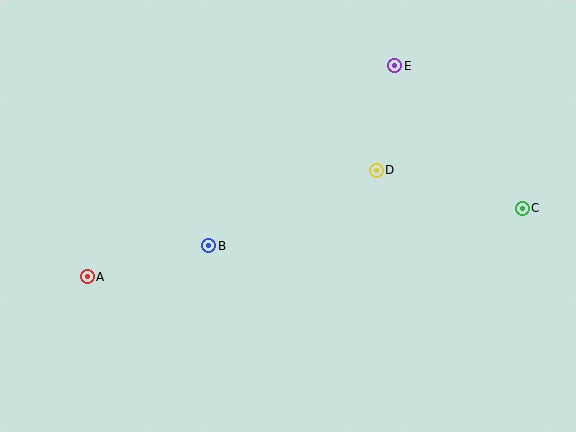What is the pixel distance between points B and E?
The distance between B and E is 258 pixels.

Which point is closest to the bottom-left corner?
Point A is closest to the bottom-left corner.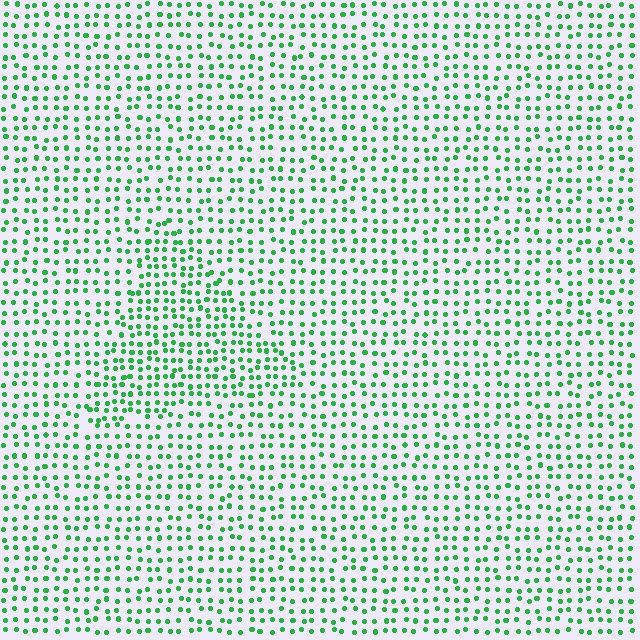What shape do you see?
I see a triangle.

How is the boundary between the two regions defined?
The boundary is defined by a change in element density (approximately 1.5x ratio). All elements are the same color, size, and shape.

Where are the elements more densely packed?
The elements are more densely packed inside the triangle boundary.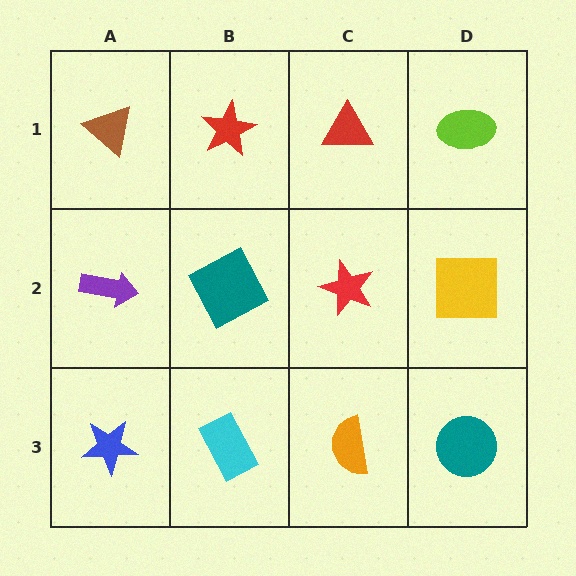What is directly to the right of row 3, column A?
A cyan rectangle.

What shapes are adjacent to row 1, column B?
A teal square (row 2, column B), a brown triangle (row 1, column A), a red triangle (row 1, column C).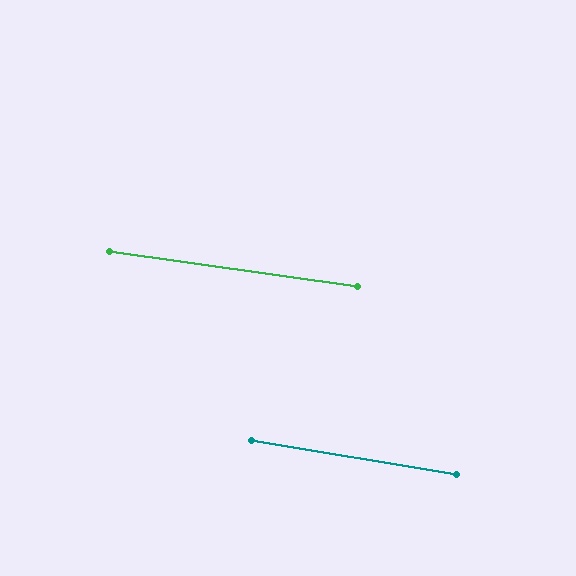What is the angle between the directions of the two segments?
Approximately 1 degree.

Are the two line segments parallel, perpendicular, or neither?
Parallel — their directions differ by only 1.1°.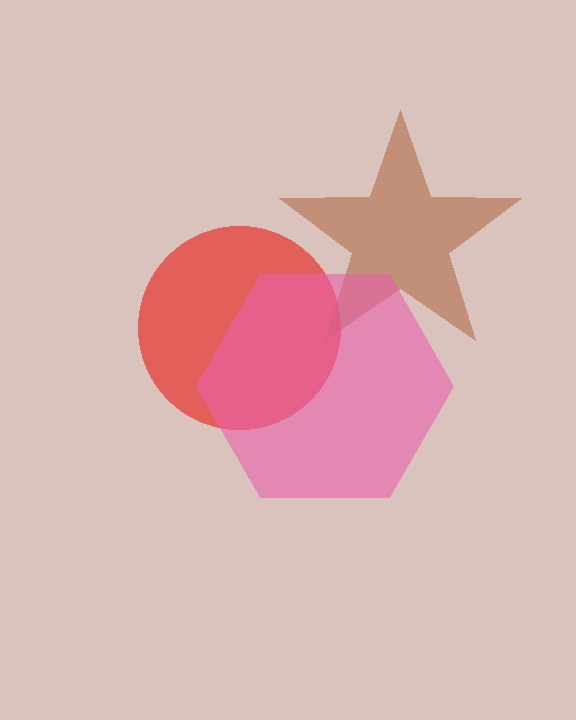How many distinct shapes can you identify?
There are 3 distinct shapes: a red circle, a brown star, a pink hexagon.